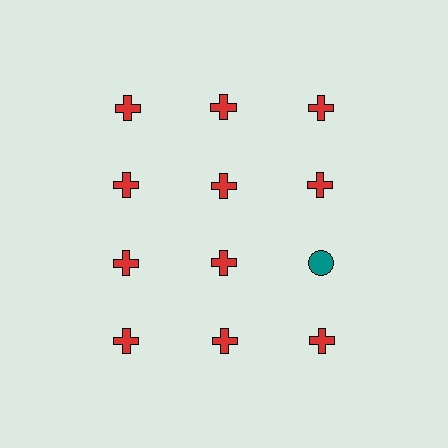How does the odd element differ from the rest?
It differs in both color (teal instead of red) and shape (circle instead of cross).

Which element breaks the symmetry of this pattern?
The teal circle in the third row, center column breaks the symmetry. All other shapes are red crosses.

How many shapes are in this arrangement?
There are 12 shapes arranged in a grid pattern.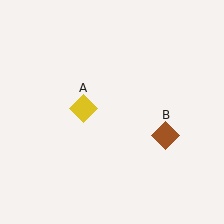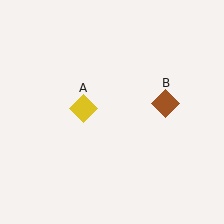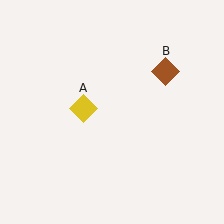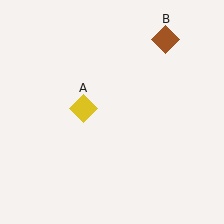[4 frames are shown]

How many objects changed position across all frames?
1 object changed position: brown diamond (object B).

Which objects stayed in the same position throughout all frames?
Yellow diamond (object A) remained stationary.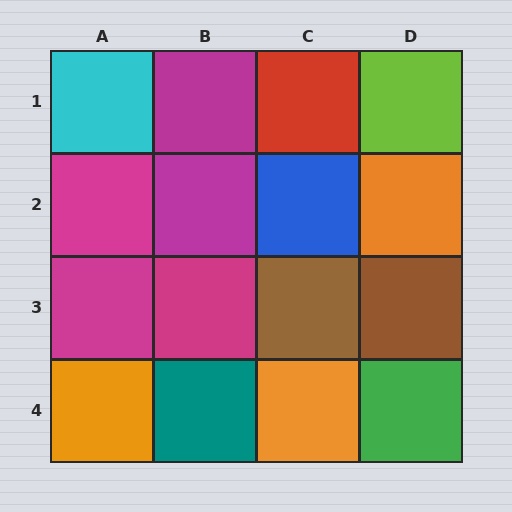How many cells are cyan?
1 cell is cyan.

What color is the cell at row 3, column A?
Magenta.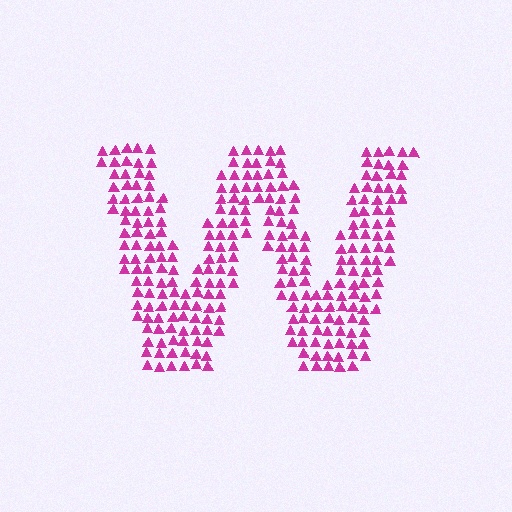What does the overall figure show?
The overall figure shows the letter W.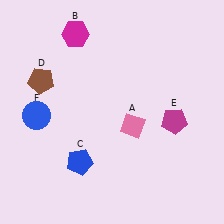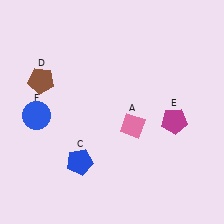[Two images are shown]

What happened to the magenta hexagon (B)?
The magenta hexagon (B) was removed in Image 2. It was in the top-left area of Image 1.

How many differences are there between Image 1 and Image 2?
There is 1 difference between the two images.